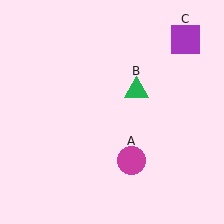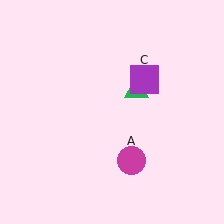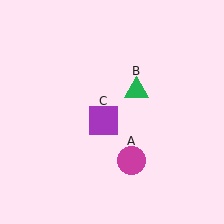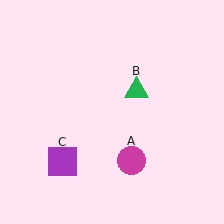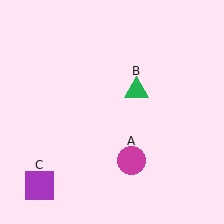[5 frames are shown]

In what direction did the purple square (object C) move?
The purple square (object C) moved down and to the left.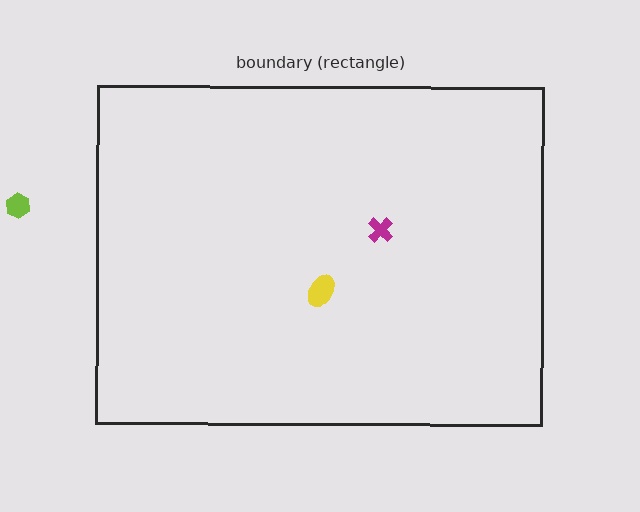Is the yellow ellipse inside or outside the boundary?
Inside.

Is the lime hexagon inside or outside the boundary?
Outside.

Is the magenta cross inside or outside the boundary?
Inside.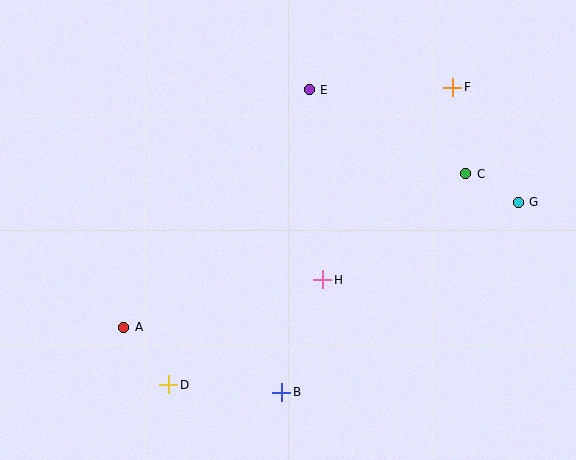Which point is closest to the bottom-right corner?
Point G is closest to the bottom-right corner.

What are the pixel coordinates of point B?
Point B is at (282, 392).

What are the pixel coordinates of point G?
Point G is at (518, 202).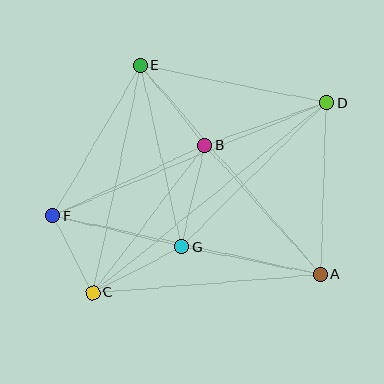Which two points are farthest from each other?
Points C and D are farthest from each other.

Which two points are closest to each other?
Points C and F are closest to each other.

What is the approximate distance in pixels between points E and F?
The distance between E and F is approximately 174 pixels.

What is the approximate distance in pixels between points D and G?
The distance between D and G is approximately 204 pixels.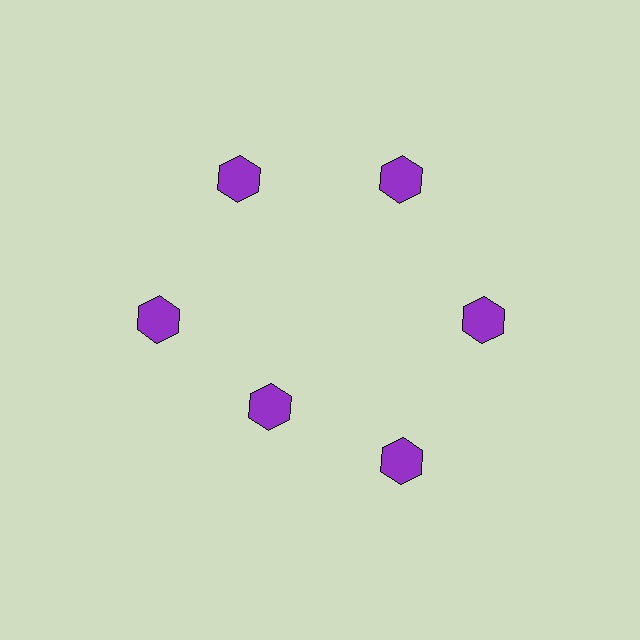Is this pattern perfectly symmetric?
No. The 6 purple hexagons are arranged in a ring, but one element near the 7 o'clock position is pulled inward toward the center, breaking the 6-fold rotational symmetry.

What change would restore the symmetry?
The symmetry would be restored by moving it outward, back onto the ring so that all 6 hexagons sit at equal angles and equal distance from the center.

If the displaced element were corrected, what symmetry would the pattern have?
It would have 6-fold rotational symmetry — the pattern would map onto itself every 60 degrees.